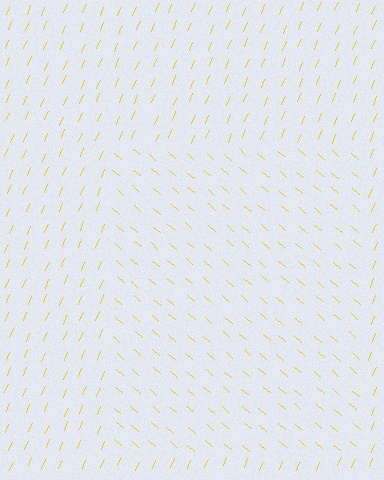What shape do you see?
I see a rectangle.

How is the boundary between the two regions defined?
The boundary is defined purely by a change in line orientation (approximately 73 degrees difference). All lines are the same color and thickness.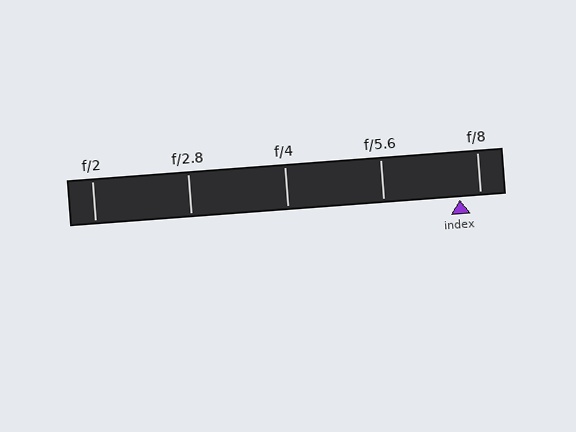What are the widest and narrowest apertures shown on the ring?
The widest aperture shown is f/2 and the narrowest is f/8.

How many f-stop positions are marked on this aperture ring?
There are 5 f-stop positions marked.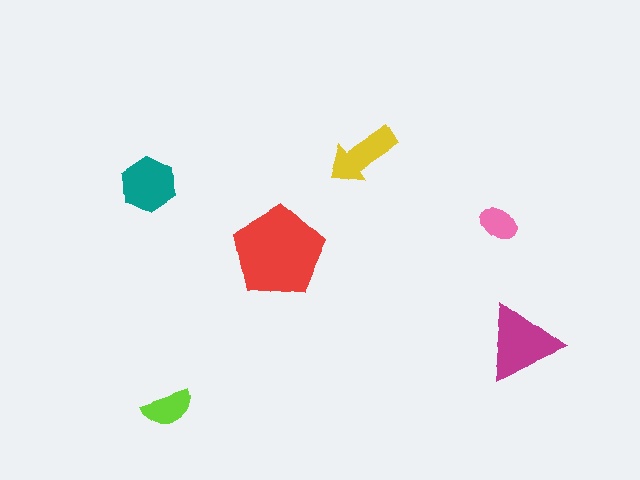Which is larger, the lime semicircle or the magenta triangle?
The magenta triangle.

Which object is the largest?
The red pentagon.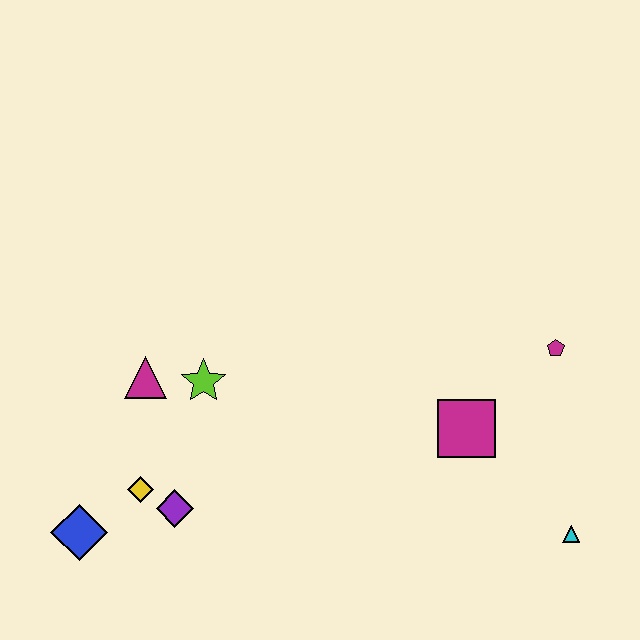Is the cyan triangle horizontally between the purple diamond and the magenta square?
No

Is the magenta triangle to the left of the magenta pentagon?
Yes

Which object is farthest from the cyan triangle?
The blue diamond is farthest from the cyan triangle.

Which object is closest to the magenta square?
The magenta pentagon is closest to the magenta square.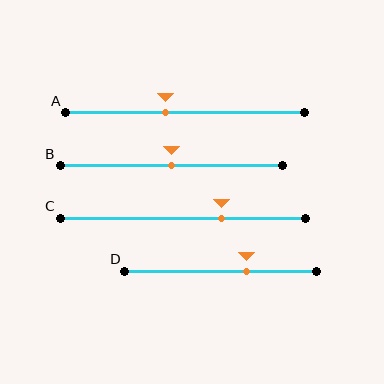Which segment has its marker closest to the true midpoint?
Segment B has its marker closest to the true midpoint.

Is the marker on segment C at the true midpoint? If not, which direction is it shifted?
No, the marker on segment C is shifted to the right by about 16% of the segment length.